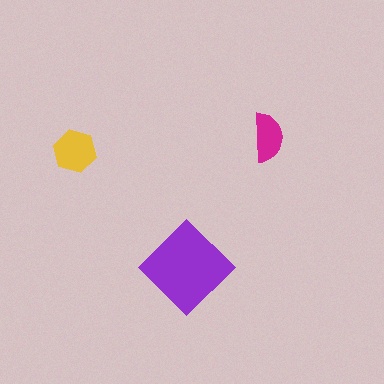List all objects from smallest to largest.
The magenta semicircle, the yellow hexagon, the purple diamond.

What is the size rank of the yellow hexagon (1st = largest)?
2nd.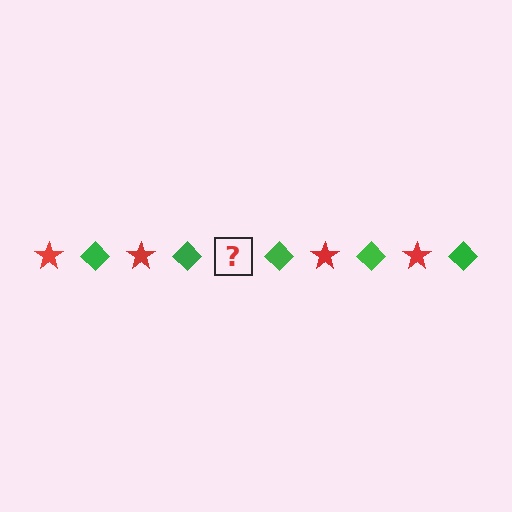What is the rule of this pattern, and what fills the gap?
The rule is that the pattern alternates between red star and green diamond. The gap should be filled with a red star.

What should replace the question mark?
The question mark should be replaced with a red star.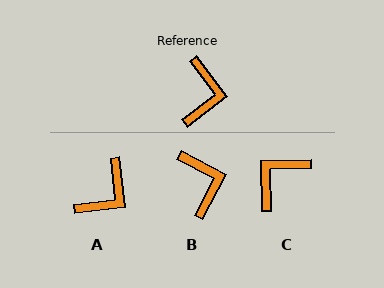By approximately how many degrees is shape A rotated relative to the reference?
Approximately 31 degrees clockwise.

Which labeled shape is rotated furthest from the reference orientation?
C, about 144 degrees away.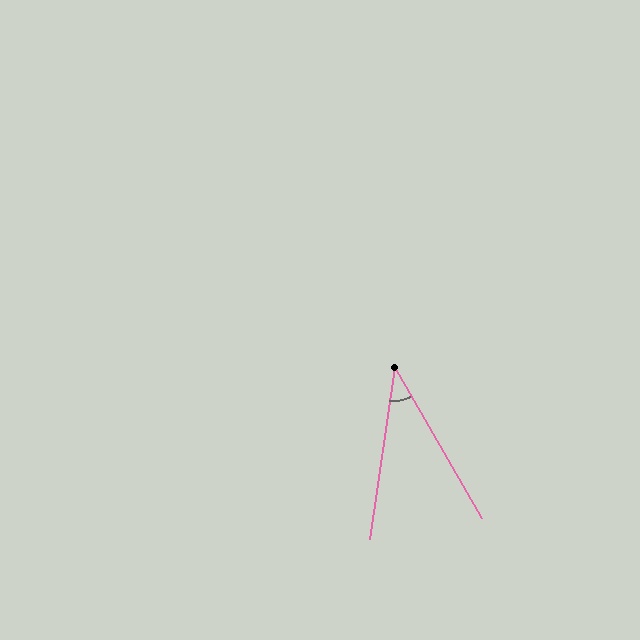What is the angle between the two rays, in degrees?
Approximately 38 degrees.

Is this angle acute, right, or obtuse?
It is acute.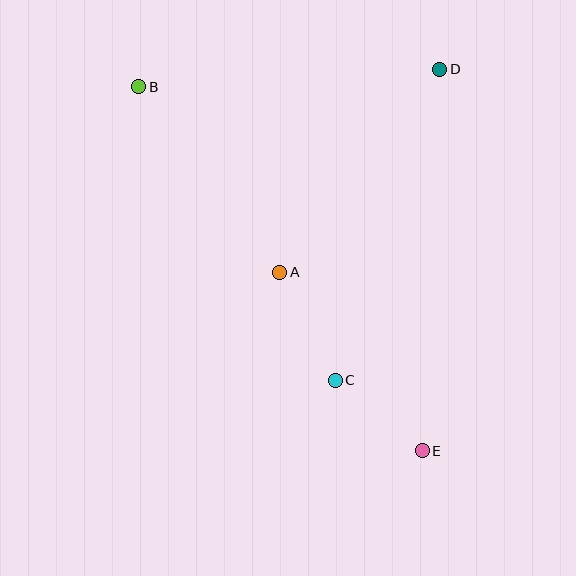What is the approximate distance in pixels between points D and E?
The distance between D and E is approximately 382 pixels.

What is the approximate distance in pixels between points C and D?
The distance between C and D is approximately 328 pixels.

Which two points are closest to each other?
Points C and E are closest to each other.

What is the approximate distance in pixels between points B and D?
The distance between B and D is approximately 302 pixels.